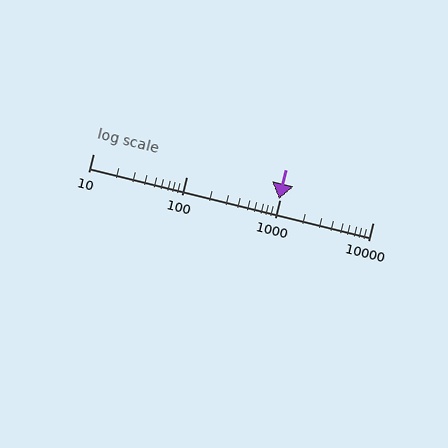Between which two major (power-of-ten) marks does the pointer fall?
The pointer is between 100 and 1000.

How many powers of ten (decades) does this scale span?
The scale spans 3 decades, from 10 to 10000.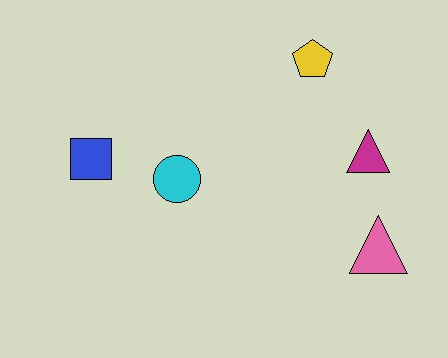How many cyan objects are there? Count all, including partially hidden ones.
There is 1 cyan object.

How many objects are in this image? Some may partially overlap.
There are 5 objects.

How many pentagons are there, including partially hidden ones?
There is 1 pentagon.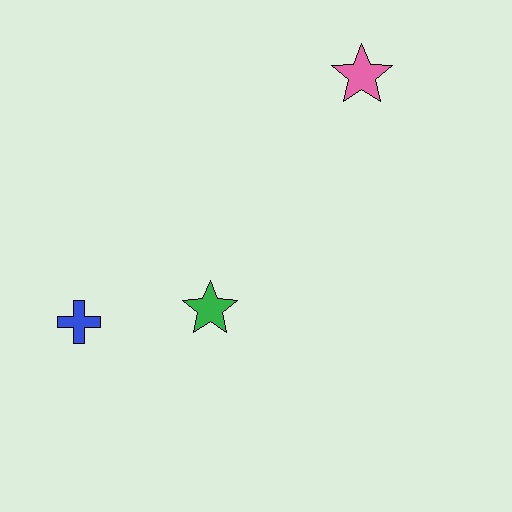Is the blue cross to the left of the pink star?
Yes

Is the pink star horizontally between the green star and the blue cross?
No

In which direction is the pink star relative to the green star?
The pink star is above the green star.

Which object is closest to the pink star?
The green star is closest to the pink star.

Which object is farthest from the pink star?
The blue cross is farthest from the pink star.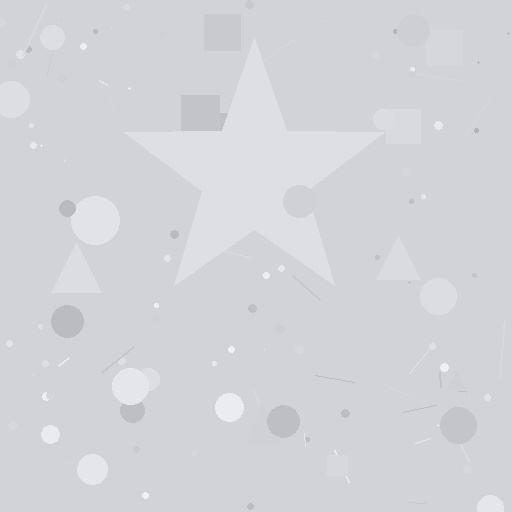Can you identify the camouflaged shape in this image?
The camouflaged shape is a star.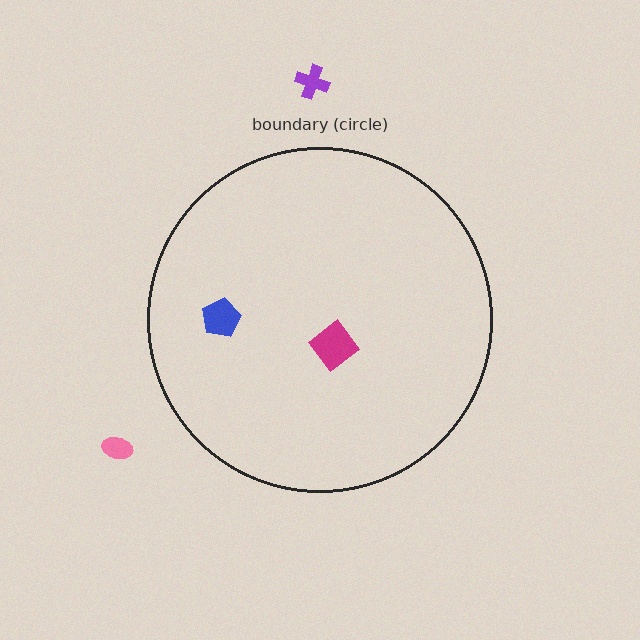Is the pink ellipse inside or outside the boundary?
Outside.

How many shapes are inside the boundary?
2 inside, 2 outside.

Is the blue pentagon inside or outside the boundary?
Inside.